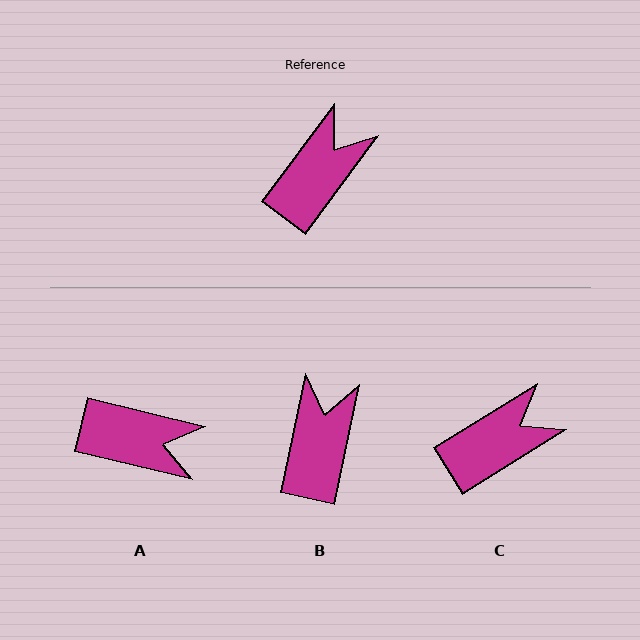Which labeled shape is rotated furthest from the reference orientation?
A, about 67 degrees away.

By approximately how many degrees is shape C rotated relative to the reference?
Approximately 22 degrees clockwise.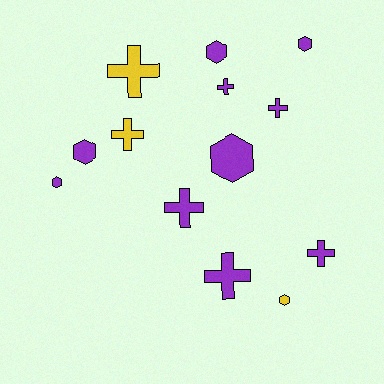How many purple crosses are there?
There are 5 purple crosses.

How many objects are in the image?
There are 13 objects.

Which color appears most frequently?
Purple, with 10 objects.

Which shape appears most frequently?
Cross, with 7 objects.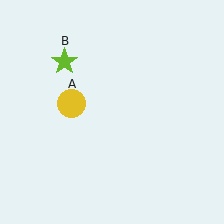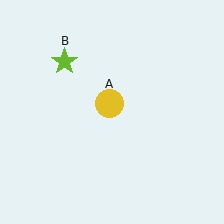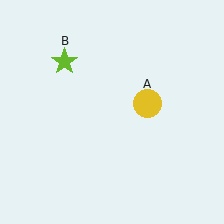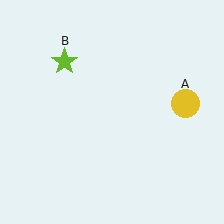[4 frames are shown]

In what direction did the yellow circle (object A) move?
The yellow circle (object A) moved right.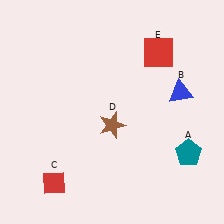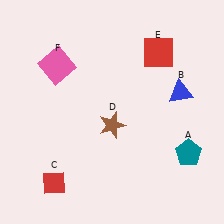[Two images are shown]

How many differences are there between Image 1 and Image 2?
There is 1 difference between the two images.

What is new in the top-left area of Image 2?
A pink square (F) was added in the top-left area of Image 2.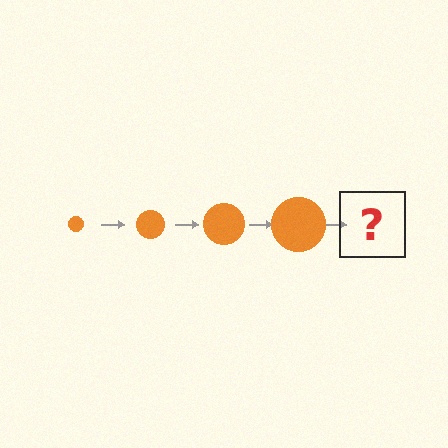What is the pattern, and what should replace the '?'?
The pattern is that the circle gets progressively larger each step. The '?' should be an orange circle, larger than the previous one.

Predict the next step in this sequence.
The next step is an orange circle, larger than the previous one.